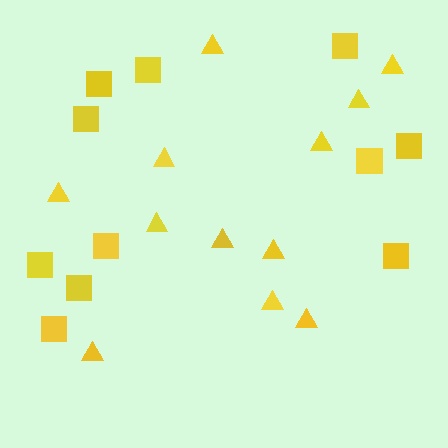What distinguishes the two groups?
There are 2 groups: one group of triangles (12) and one group of squares (11).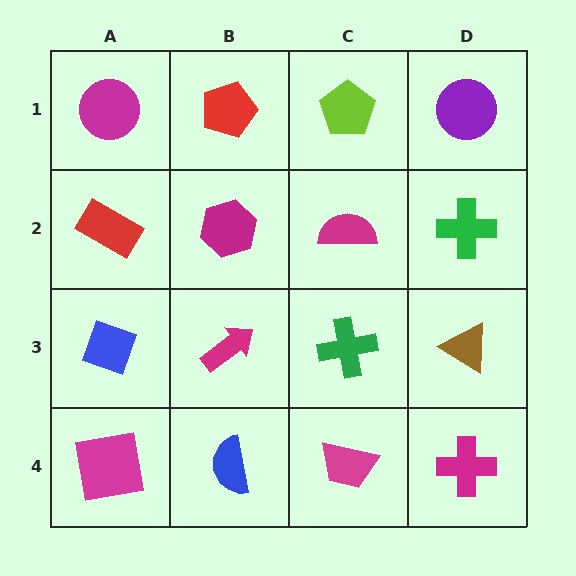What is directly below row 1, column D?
A green cross.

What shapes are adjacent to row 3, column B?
A magenta hexagon (row 2, column B), a blue semicircle (row 4, column B), a blue diamond (row 3, column A), a green cross (row 3, column C).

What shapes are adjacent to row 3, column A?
A red rectangle (row 2, column A), a magenta square (row 4, column A), a magenta arrow (row 3, column B).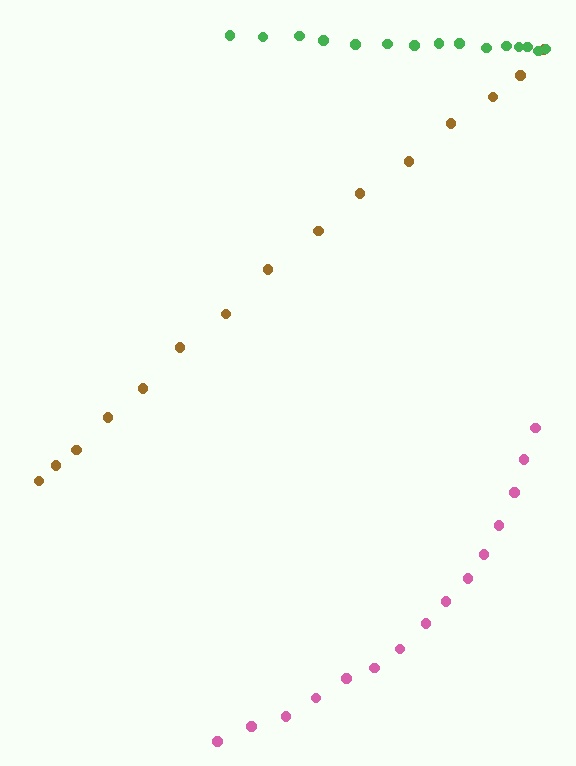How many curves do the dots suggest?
There are 3 distinct paths.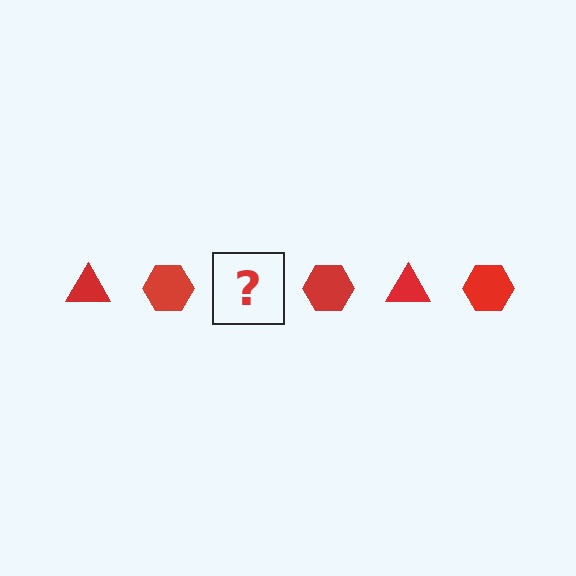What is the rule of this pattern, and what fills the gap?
The rule is that the pattern cycles through triangle, hexagon shapes in red. The gap should be filled with a red triangle.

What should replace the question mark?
The question mark should be replaced with a red triangle.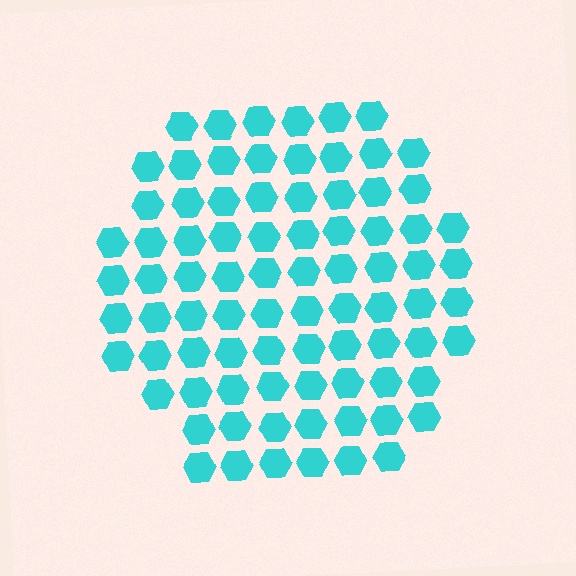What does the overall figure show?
The overall figure shows a hexagon.